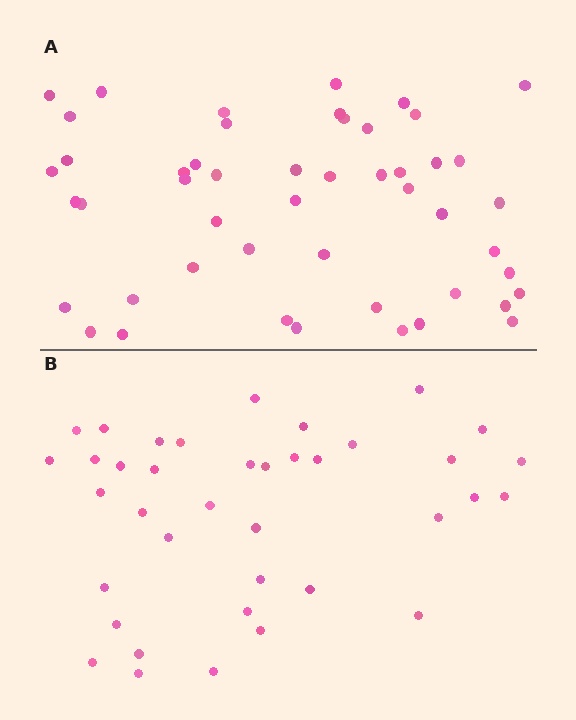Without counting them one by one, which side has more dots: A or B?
Region A (the top region) has more dots.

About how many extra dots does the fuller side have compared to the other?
Region A has roughly 12 or so more dots than region B.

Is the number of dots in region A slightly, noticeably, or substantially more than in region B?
Region A has noticeably more, but not dramatically so. The ratio is roughly 1.3 to 1.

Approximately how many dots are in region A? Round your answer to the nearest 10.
About 50 dots. (The exact count is 49, which rounds to 50.)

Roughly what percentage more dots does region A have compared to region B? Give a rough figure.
About 30% more.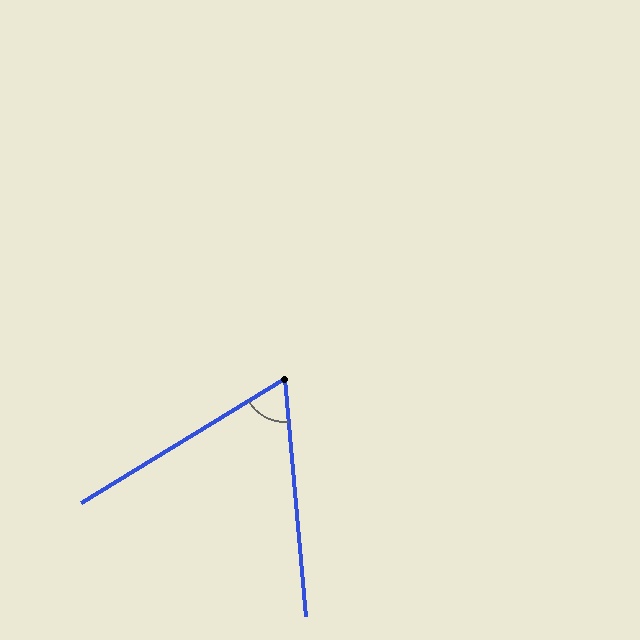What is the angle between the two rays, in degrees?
Approximately 64 degrees.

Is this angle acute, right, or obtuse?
It is acute.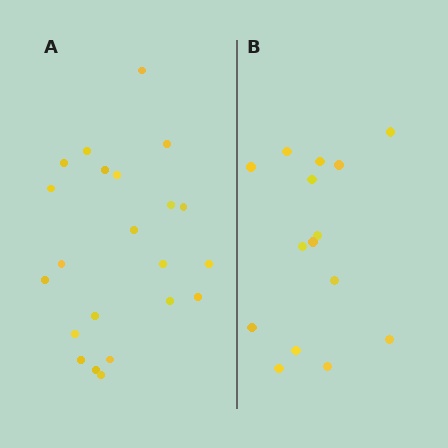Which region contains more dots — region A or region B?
Region A (the left region) has more dots.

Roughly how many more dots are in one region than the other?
Region A has roughly 8 or so more dots than region B.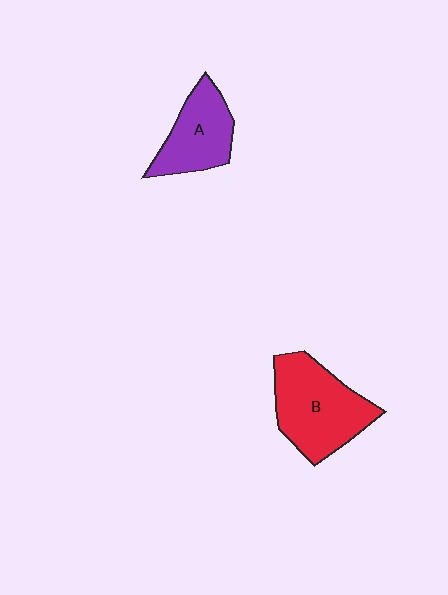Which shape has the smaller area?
Shape A (purple).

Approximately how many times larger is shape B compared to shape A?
Approximately 1.4 times.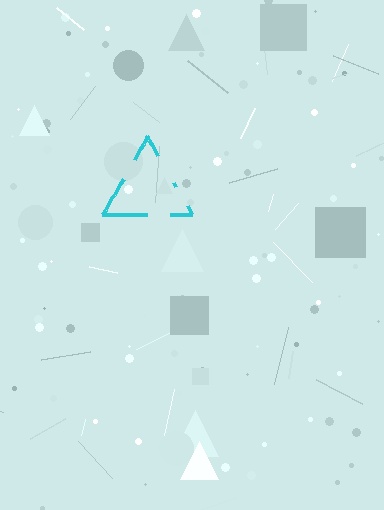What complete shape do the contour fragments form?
The contour fragments form a triangle.